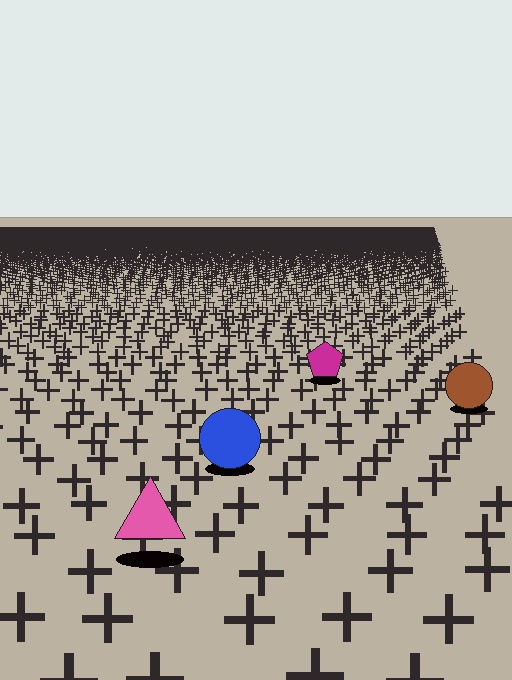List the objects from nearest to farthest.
From nearest to farthest: the pink triangle, the blue circle, the brown circle, the magenta pentagon.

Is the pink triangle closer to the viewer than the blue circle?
Yes. The pink triangle is closer — you can tell from the texture gradient: the ground texture is coarser near it.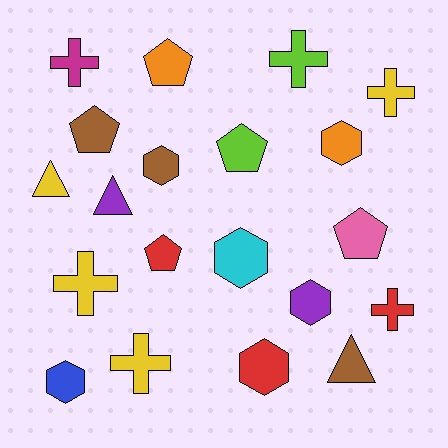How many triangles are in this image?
There are 3 triangles.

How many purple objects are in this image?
There are 2 purple objects.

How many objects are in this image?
There are 20 objects.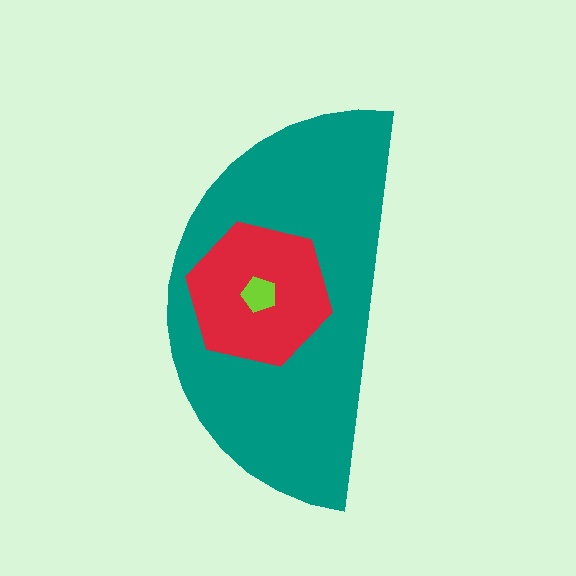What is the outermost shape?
The teal semicircle.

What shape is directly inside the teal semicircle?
The red hexagon.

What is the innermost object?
The lime pentagon.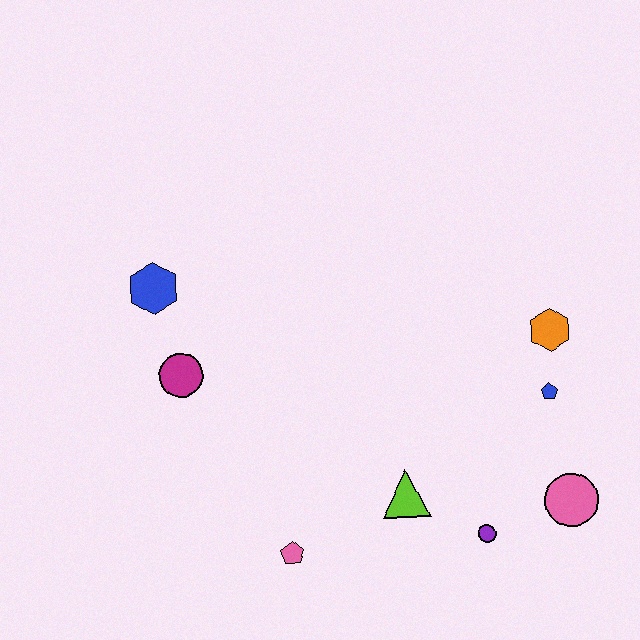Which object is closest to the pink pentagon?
The lime triangle is closest to the pink pentagon.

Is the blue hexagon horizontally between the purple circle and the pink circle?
No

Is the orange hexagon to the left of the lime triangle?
No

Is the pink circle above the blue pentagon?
No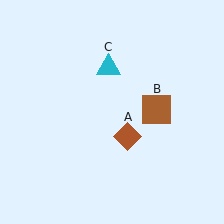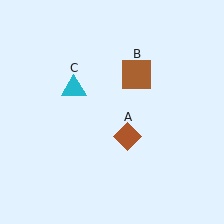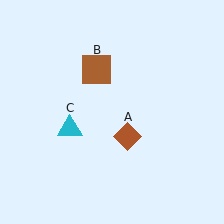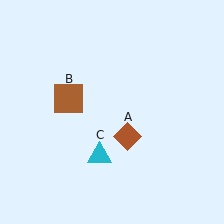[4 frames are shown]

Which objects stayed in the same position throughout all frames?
Brown diamond (object A) remained stationary.